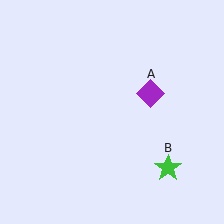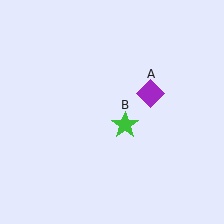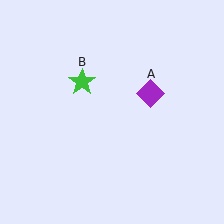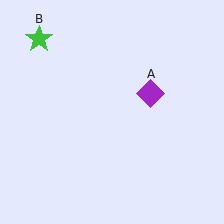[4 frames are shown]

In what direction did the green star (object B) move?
The green star (object B) moved up and to the left.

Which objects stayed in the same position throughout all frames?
Purple diamond (object A) remained stationary.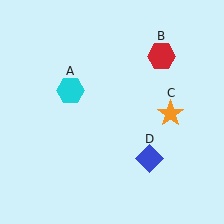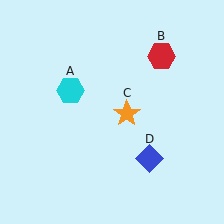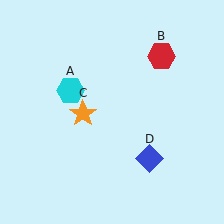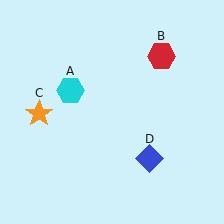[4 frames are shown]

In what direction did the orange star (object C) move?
The orange star (object C) moved left.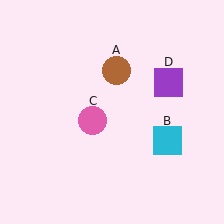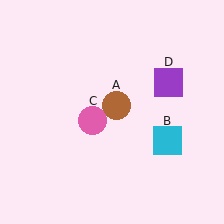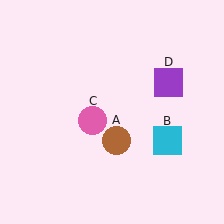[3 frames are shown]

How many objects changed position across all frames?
1 object changed position: brown circle (object A).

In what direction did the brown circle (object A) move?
The brown circle (object A) moved down.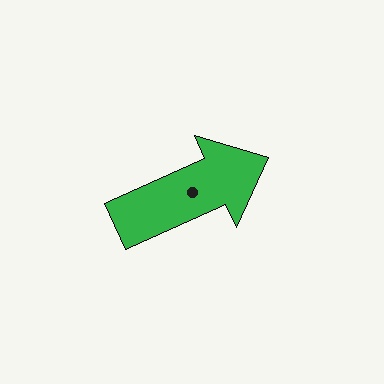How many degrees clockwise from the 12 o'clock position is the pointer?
Approximately 66 degrees.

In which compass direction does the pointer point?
Northeast.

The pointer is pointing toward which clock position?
Roughly 2 o'clock.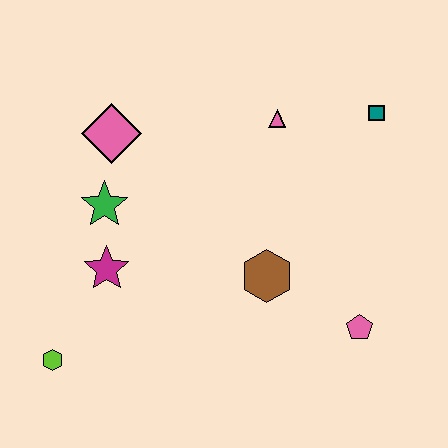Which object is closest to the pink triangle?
The teal square is closest to the pink triangle.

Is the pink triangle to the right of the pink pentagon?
No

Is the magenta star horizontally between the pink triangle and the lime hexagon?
Yes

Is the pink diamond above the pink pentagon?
Yes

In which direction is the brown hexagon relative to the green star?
The brown hexagon is to the right of the green star.